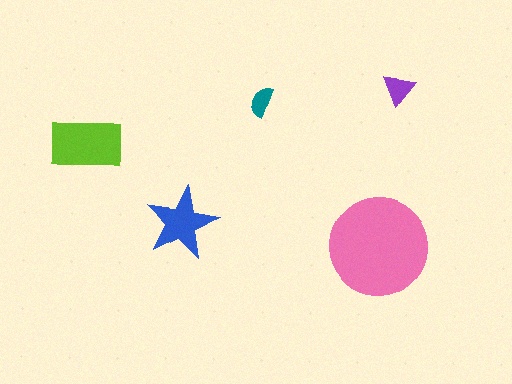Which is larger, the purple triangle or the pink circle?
The pink circle.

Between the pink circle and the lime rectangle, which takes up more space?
The pink circle.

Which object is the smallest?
The teal semicircle.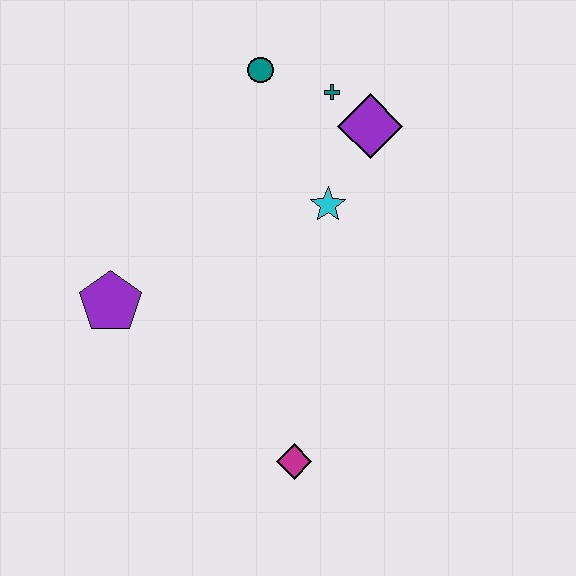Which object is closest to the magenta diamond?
The purple pentagon is closest to the magenta diamond.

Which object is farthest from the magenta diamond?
The teal circle is farthest from the magenta diamond.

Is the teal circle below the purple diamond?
No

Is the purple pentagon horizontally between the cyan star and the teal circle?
No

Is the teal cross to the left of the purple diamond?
Yes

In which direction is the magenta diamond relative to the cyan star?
The magenta diamond is below the cyan star.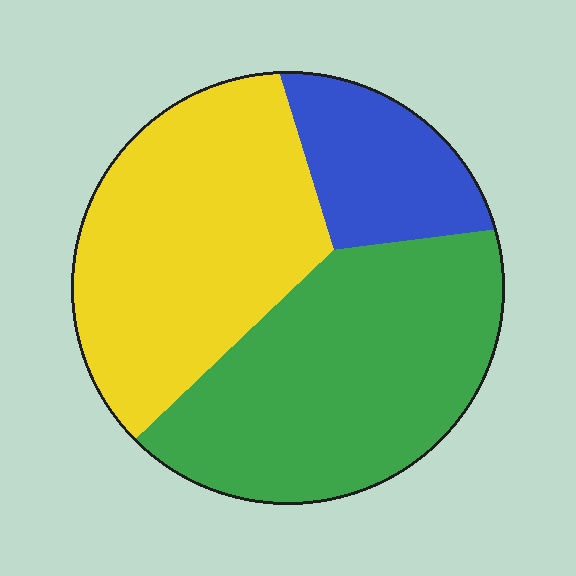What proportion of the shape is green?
Green covers roughly 45% of the shape.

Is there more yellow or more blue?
Yellow.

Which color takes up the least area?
Blue, at roughly 15%.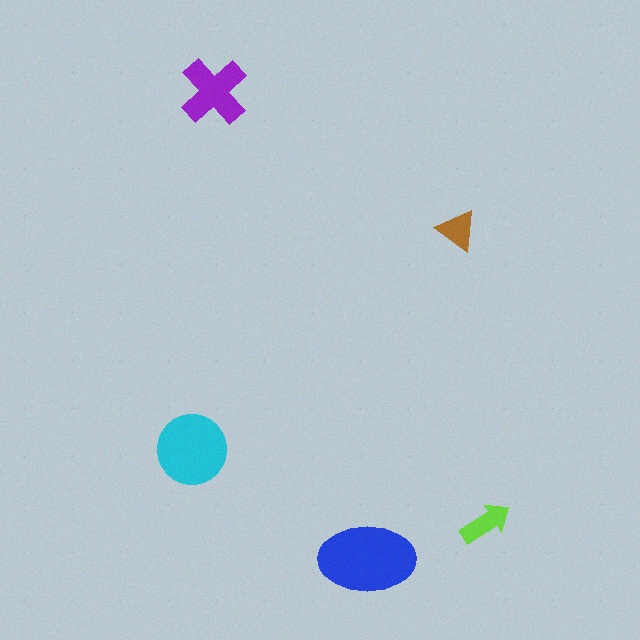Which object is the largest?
The blue ellipse.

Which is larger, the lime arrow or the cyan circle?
The cyan circle.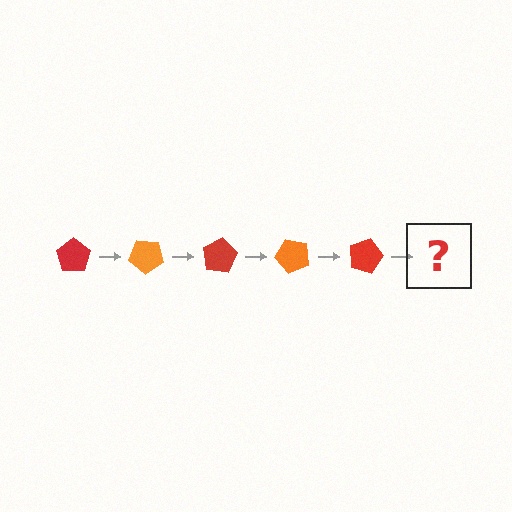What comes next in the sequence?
The next element should be an orange pentagon, rotated 200 degrees from the start.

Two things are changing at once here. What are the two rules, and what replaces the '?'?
The two rules are that it rotates 40 degrees each step and the color cycles through red and orange. The '?' should be an orange pentagon, rotated 200 degrees from the start.